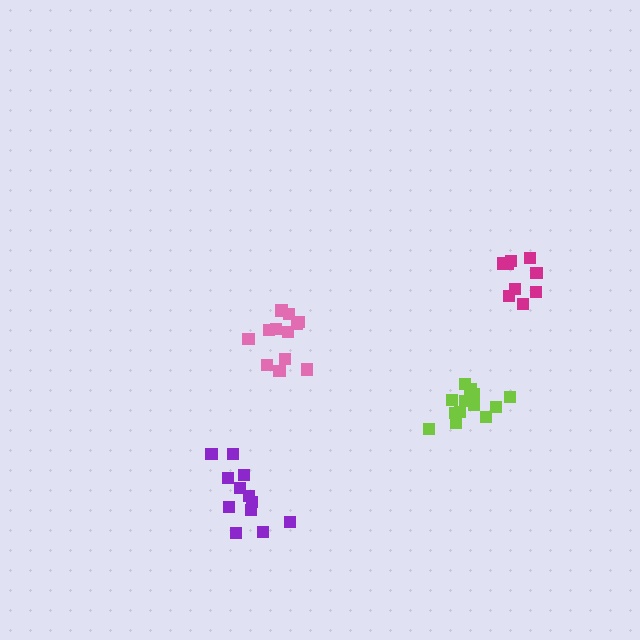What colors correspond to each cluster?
The clusters are colored: magenta, purple, lime, pink.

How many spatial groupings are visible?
There are 4 spatial groupings.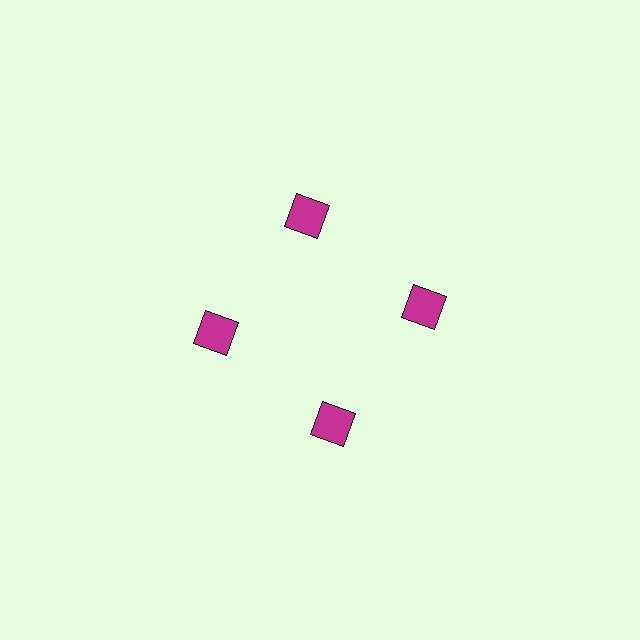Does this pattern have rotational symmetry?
Yes, this pattern has 4-fold rotational symmetry. It looks the same after rotating 90 degrees around the center.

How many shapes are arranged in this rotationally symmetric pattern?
There are 4 shapes, arranged in 4 groups of 1.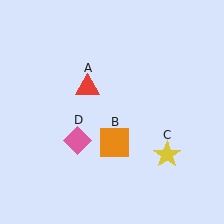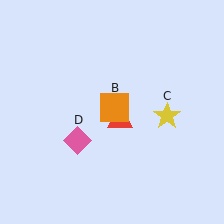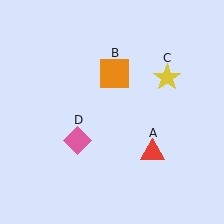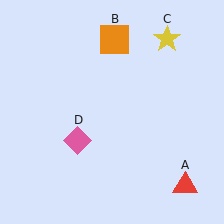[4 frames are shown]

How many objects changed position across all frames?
3 objects changed position: red triangle (object A), orange square (object B), yellow star (object C).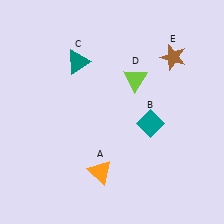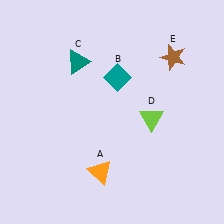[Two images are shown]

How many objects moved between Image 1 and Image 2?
2 objects moved between the two images.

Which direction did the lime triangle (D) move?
The lime triangle (D) moved down.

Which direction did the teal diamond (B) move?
The teal diamond (B) moved up.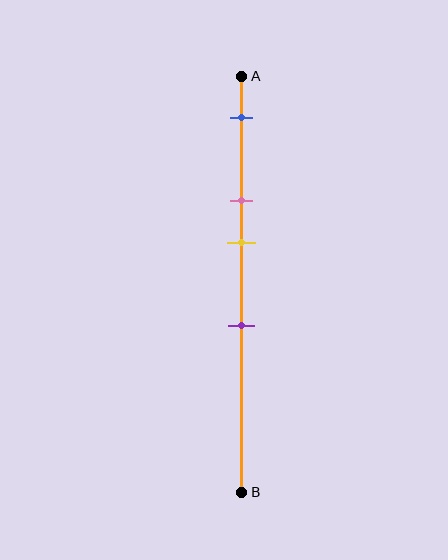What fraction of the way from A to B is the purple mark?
The purple mark is approximately 60% (0.6) of the way from A to B.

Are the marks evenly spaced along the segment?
No, the marks are not evenly spaced.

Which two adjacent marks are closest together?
The pink and yellow marks are the closest adjacent pair.